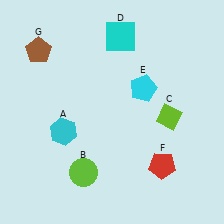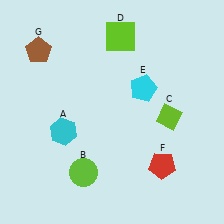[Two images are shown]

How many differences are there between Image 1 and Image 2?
There is 1 difference between the two images.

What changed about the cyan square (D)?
In Image 1, D is cyan. In Image 2, it changed to lime.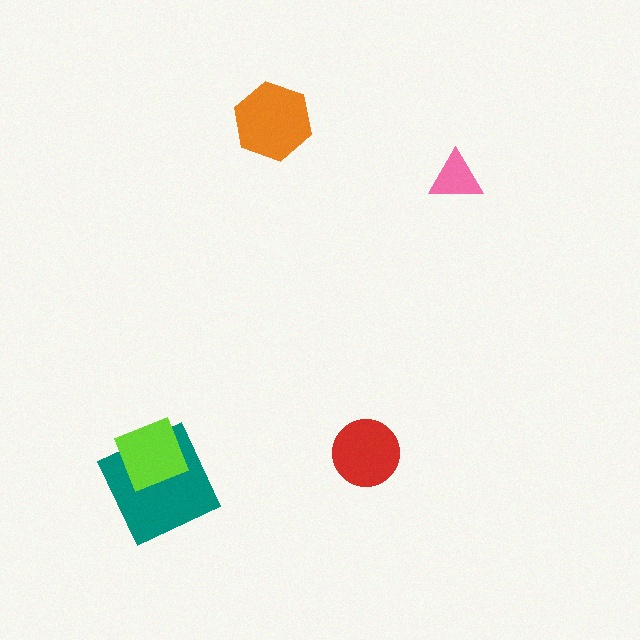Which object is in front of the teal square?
The lime square is in front of the teal square.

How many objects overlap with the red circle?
0 objects overlap with the red circle.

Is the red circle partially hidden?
No, no other shape covers it.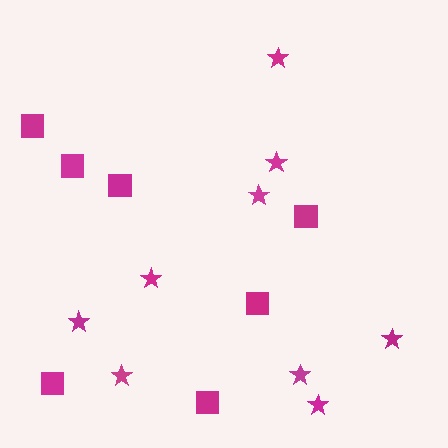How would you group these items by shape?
There are 2 groups: one group of squares (7) and one group of stars (9).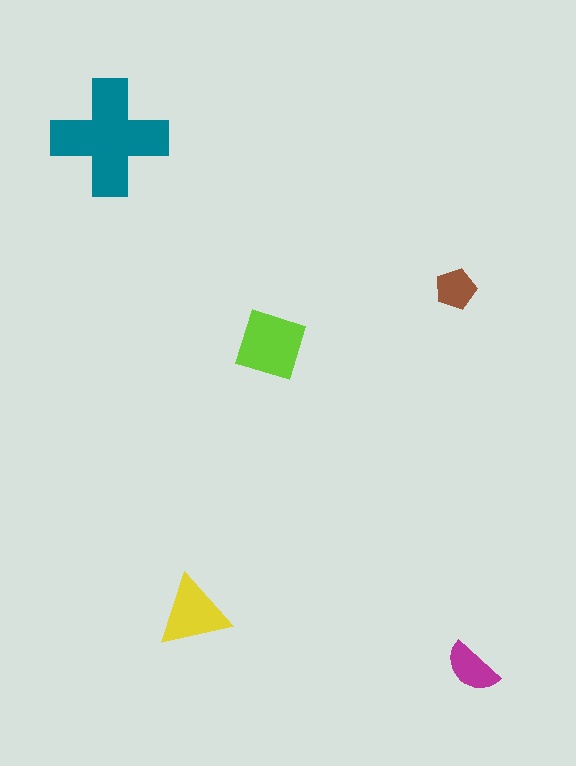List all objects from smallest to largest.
The brown pentagon, the magenta semicircle, the yellow triangle, the lime diamond, the teal cross.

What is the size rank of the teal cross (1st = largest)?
1st.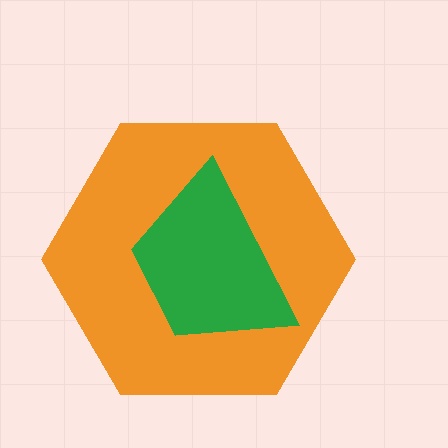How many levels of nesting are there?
2.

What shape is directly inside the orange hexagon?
The green trapezoid.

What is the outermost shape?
The orange hexagon.